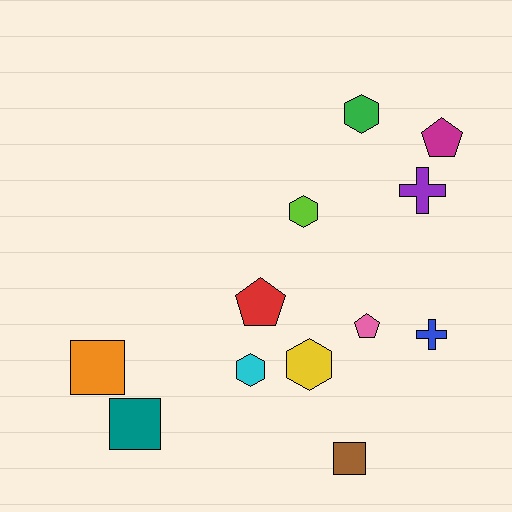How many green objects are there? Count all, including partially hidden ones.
There is 1 green object.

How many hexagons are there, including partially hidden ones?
There are 4 hexagons.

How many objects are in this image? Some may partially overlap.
There are 12 objects.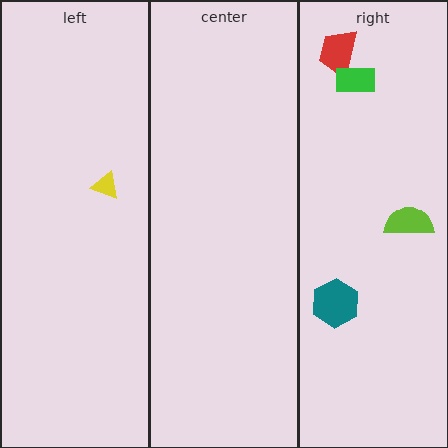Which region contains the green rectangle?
The right region.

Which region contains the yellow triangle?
The left region.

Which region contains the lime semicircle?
The right region.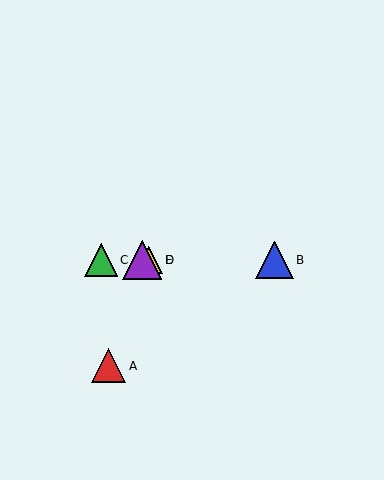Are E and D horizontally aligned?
Yes, both are at y≈260.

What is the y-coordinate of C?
Object C is at y≈260.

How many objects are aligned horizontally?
4 objects (B, C, D, E) are aligned horizontally.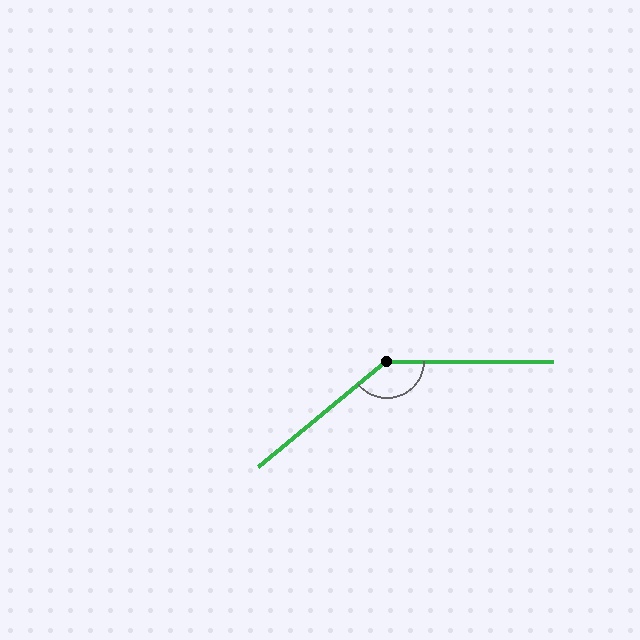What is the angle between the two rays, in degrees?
Approximately 140 degrees.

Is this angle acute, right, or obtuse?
It is obtuse.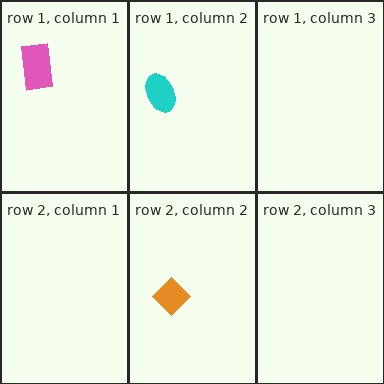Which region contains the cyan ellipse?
The row 1, column 2 region.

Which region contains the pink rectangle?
The row 1, column 1 region.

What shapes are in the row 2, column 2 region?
The orange diamond.